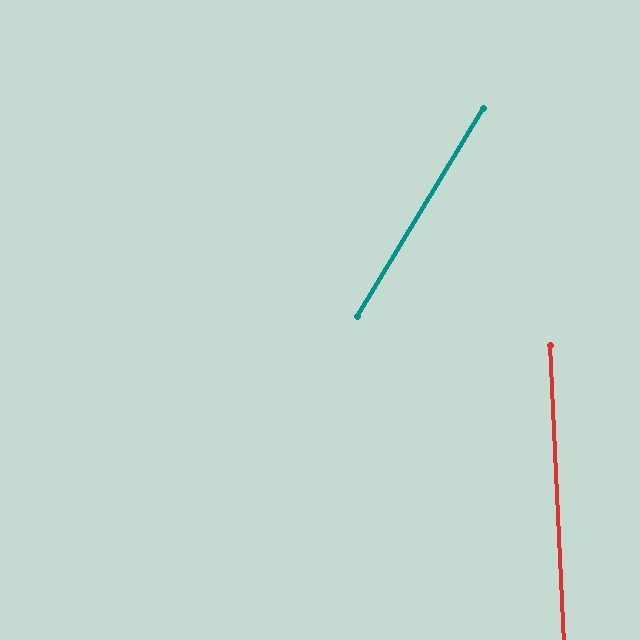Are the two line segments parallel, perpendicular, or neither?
Neither parallel nor perpendicular — they differ by about 34°.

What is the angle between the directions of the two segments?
Approximately 34 degrees.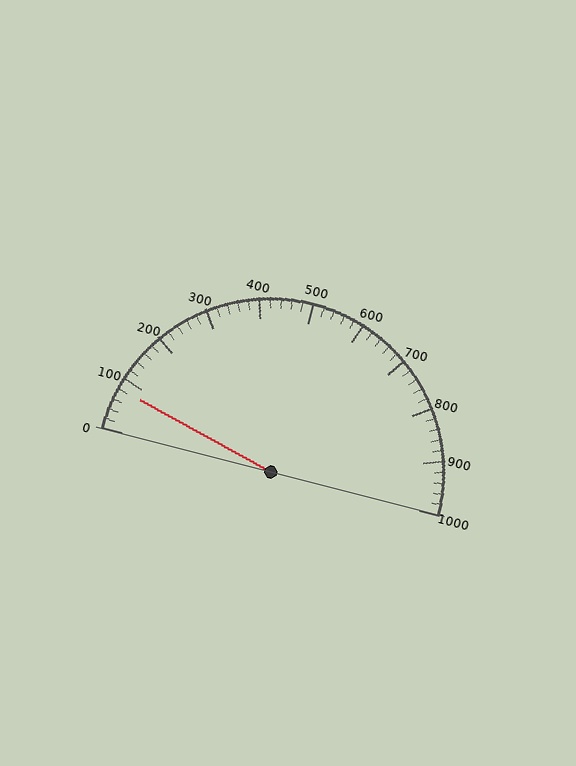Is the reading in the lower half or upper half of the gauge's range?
The reading is in the lower half of the range (0 to 1000).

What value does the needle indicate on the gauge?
The needle indicates approximately 80.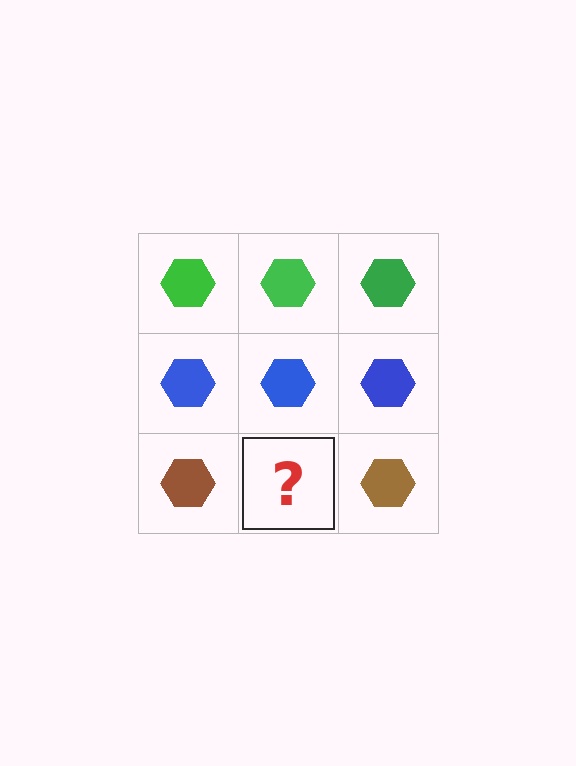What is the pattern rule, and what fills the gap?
The rule is that each row has a consistent color. The gap should be filled with a brown hexagon.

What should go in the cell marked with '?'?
The missing cell should contain a brown hexagon.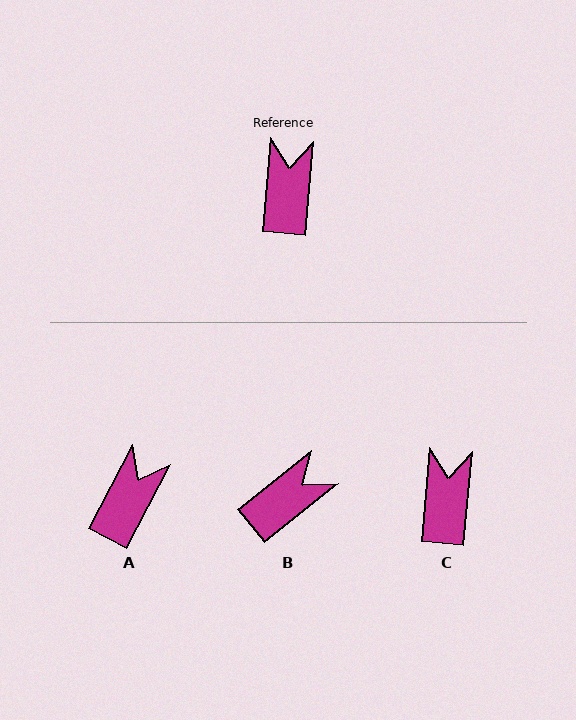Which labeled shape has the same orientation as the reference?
C.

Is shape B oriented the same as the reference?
No, it is off by about 46 degrees.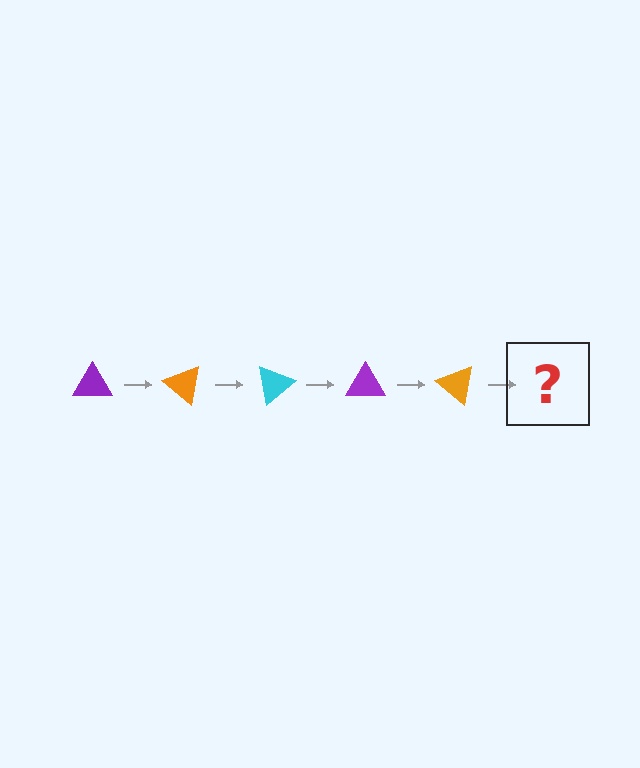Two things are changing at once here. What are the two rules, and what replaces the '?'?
The two rules are that it rotates 40 degrees each step and the color cycles through purple, orange, and cyan. The '?' should be a cyan triangle, rotated 200 degrees from the start.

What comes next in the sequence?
The next element should be a cyan triangle, rotated 200 degrees from the start.